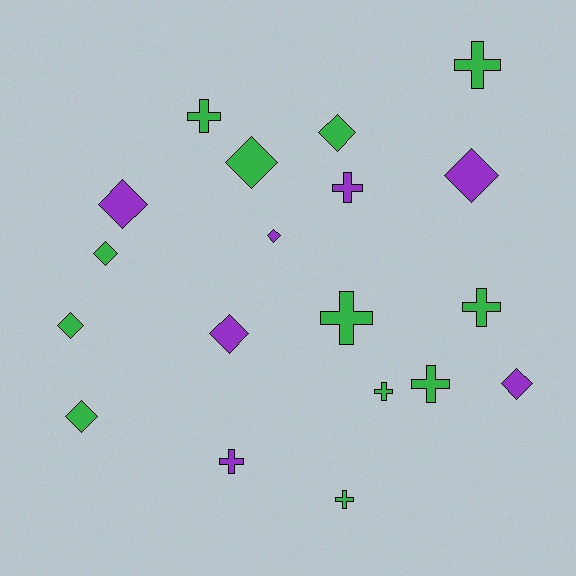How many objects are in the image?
There are 19 objects.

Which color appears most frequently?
Green, with 12 objects.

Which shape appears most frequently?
Diamond, with 10 objects.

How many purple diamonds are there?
There are 5 purple diamonds.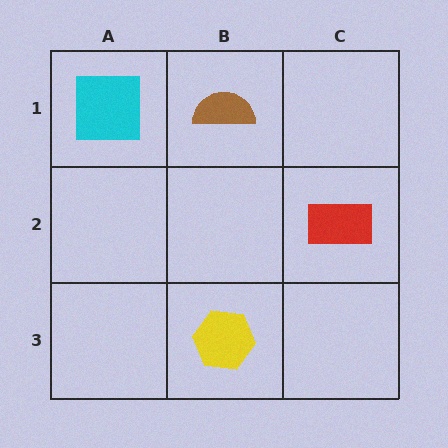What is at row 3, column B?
A yellow hexagon.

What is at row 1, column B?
A brown semicircle.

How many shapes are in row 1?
2 shapes.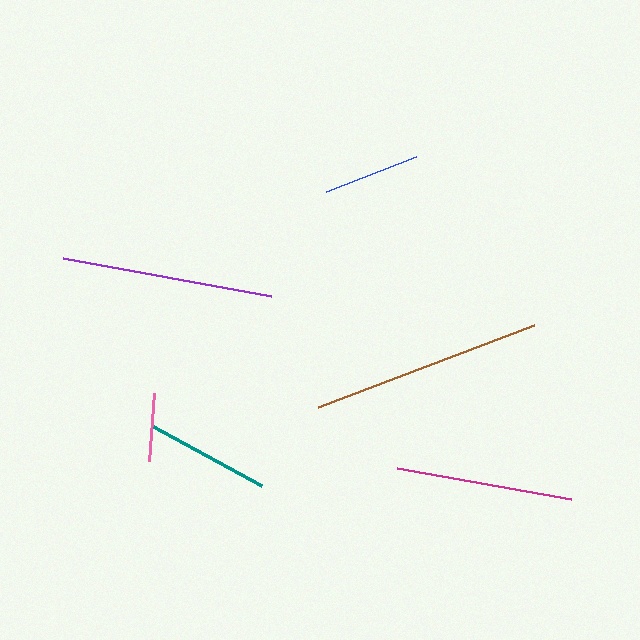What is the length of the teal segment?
The teal segment is approximately 125 pixels long.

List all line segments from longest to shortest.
From longest to shortest: brown, purple, magenta, teal, blue, pink.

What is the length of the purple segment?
The purple segment is approximately 212 pixels long.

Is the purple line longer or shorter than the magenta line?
The purple line is longer than the magenta line.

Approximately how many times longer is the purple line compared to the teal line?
The purple line is approximately 1.7 times the length of the teal line.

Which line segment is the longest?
The brown line is the longest at approximately 231 pixels.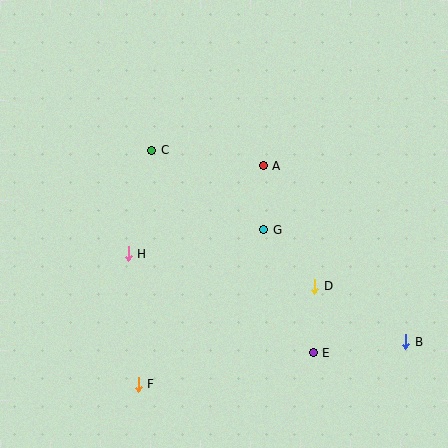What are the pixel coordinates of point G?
Point G is at (264, 230).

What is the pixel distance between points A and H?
The distance between A and H is 161 pixels.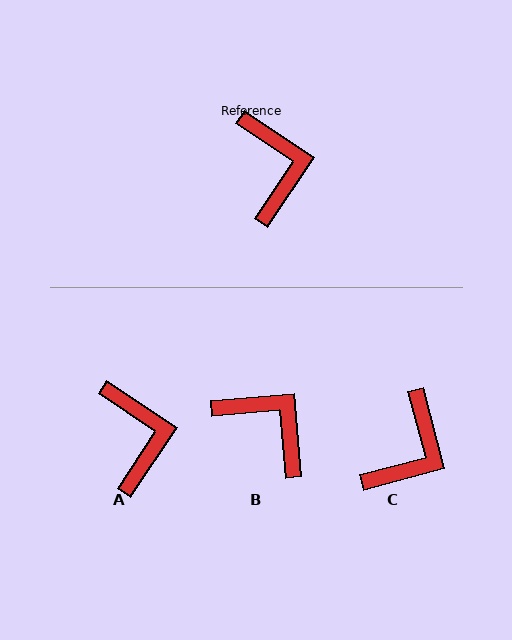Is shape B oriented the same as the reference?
No, it is off by about 39 degrees.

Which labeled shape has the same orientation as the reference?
A.